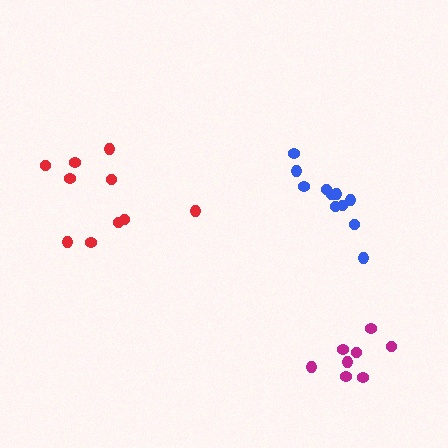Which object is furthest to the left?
The red cluster is leftmost.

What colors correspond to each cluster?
The clusters are colored: blue, red, magenta.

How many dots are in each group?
Group 1: 11 dots, Group 2: 10 dots, Group 3: 8 dots (29 total).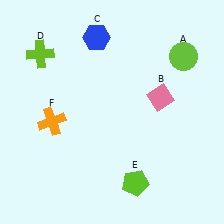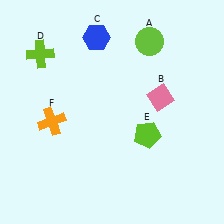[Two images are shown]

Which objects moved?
The objects that moved are: the lime circle (A), the lime pentagon (E).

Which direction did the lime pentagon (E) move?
The lime pentagon (E) moved up.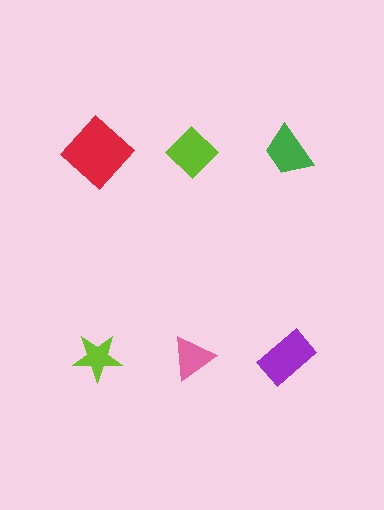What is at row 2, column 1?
A lime star.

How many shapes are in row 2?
3 shapes.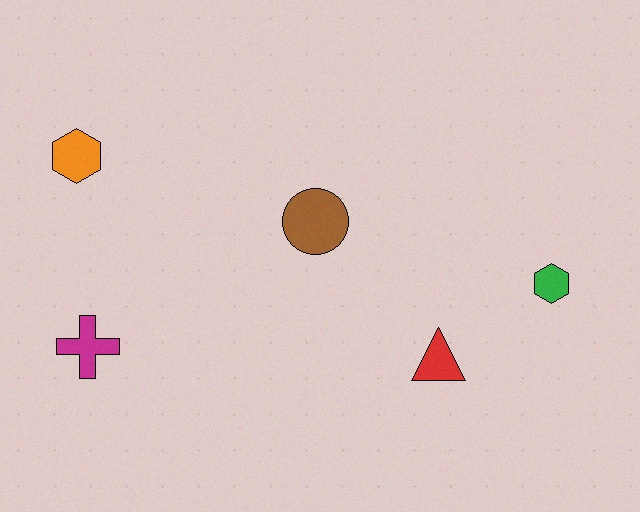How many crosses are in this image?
There is 1 cross.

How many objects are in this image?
There are 5 objects.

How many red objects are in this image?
There is 1 red object.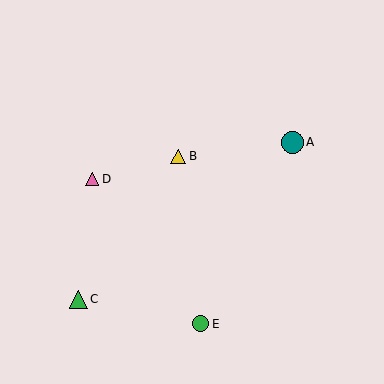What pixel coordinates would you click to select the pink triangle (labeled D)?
Click at (92, 179) to select the pink triangle D.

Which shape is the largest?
The teal circle (labeled A) is the largest.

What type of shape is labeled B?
Shape B is a yellow triangle.